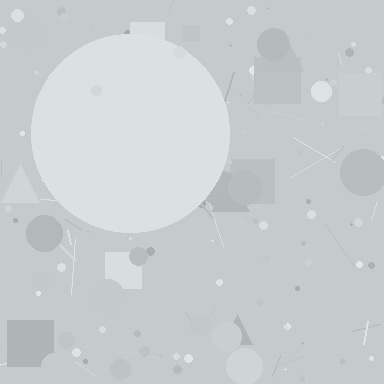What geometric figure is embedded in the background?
A circle is embedded in the background.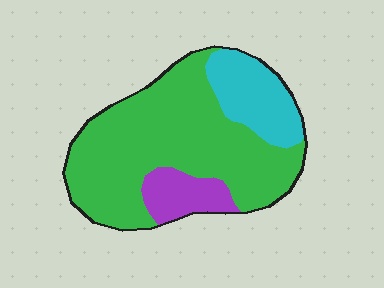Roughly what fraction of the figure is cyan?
Cyan takes up between a sixth and a third of the figure.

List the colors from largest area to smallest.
From largest to smallest: green, cyan, purple.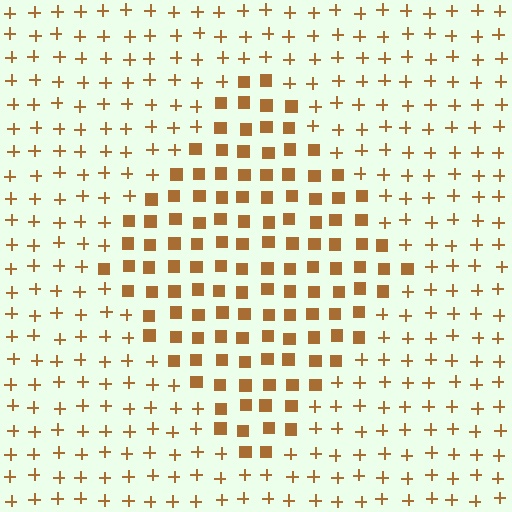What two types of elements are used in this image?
The image uses squares inside the diamond region and plus signs outside it.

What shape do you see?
I see a diamond.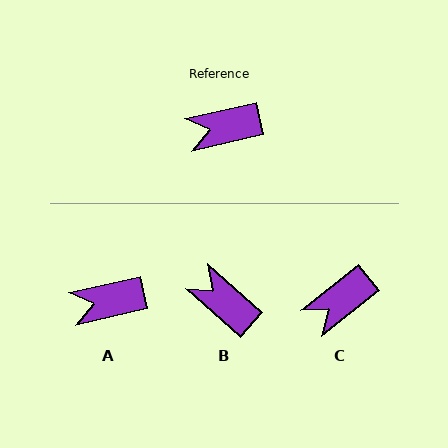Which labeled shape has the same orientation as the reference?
A.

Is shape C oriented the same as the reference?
No, it is off by about 26 degrees.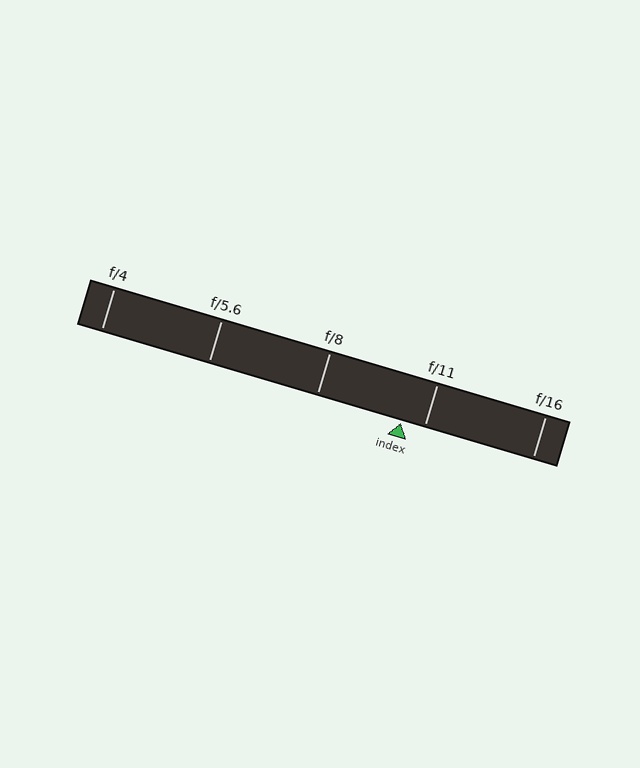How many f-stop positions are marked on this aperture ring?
There are 5 f-stop positions marked.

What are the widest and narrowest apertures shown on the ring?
The widest aperture shown is f/4 and the narrowest is f/16.